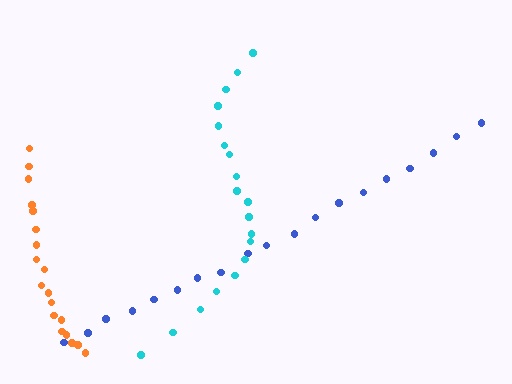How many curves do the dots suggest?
There are 3 distinct paths.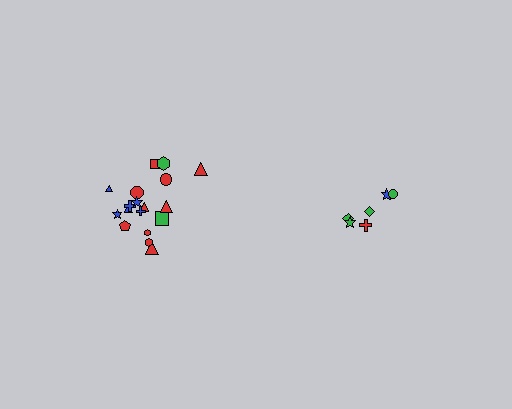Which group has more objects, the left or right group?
The left group.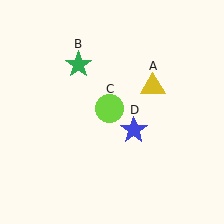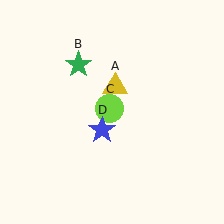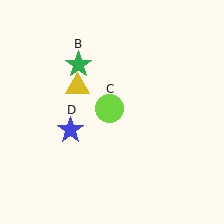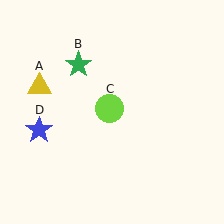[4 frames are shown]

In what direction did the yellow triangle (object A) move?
The yellow triangle (object A) moved left.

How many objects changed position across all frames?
2 objects changed position: yellow triangle (object A), blue star (object D).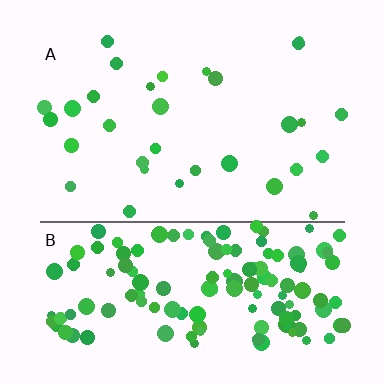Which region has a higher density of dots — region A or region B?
B (the bottom).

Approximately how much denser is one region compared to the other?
Approximately 4.6× — region B over region A.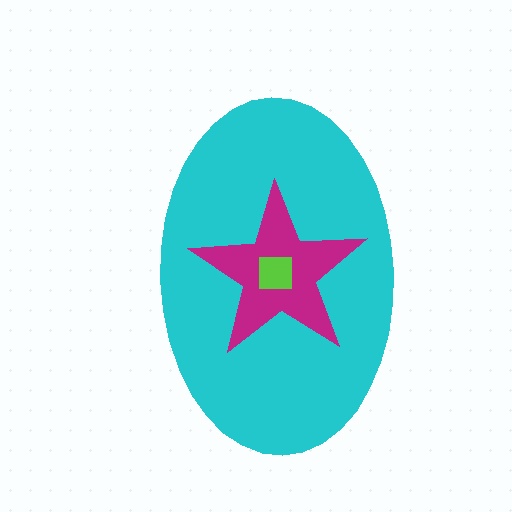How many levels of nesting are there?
3.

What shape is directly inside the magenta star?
The lime square.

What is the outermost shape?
The cyan ellipse.